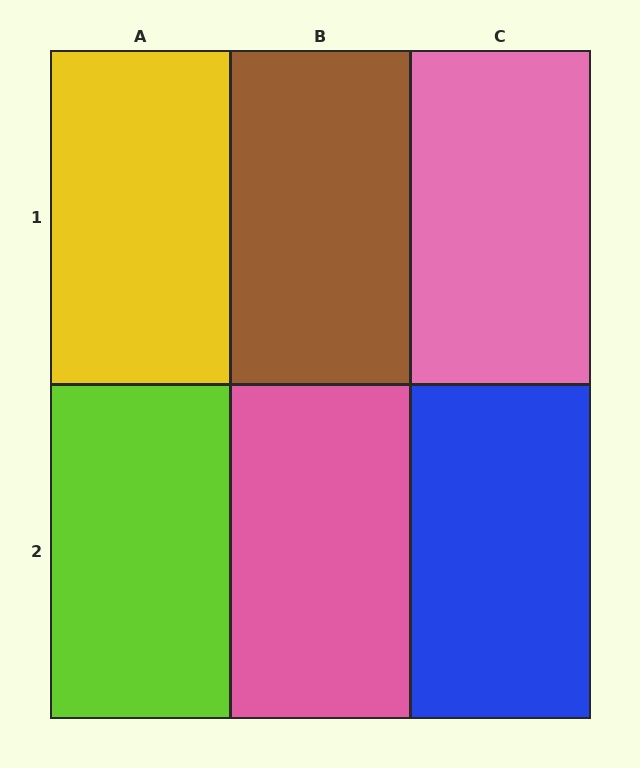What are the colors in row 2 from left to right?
Lime, pink, blue.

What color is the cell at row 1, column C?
Pink.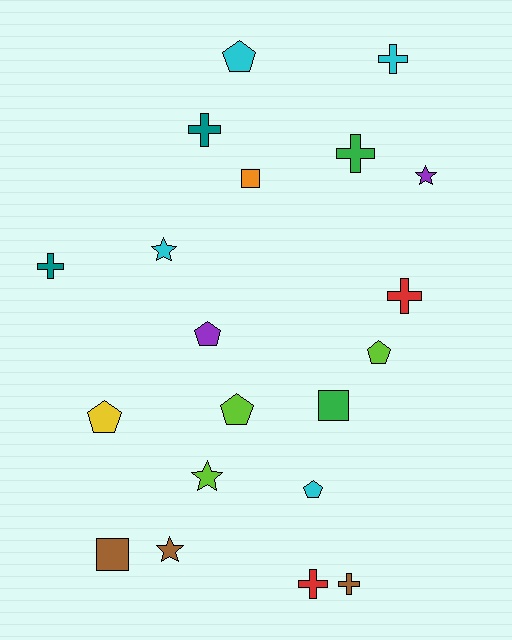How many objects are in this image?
There are 20 objects.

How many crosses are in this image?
There are 7 crosses.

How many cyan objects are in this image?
There are 4 cyan objects.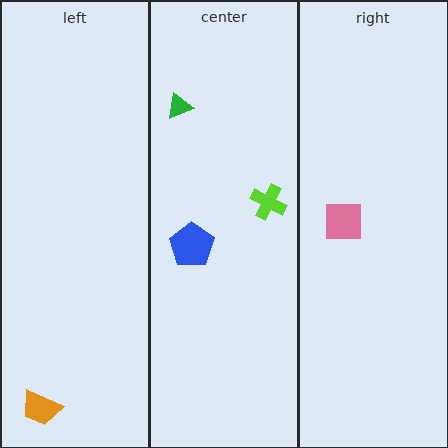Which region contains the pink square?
The right region.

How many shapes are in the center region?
3.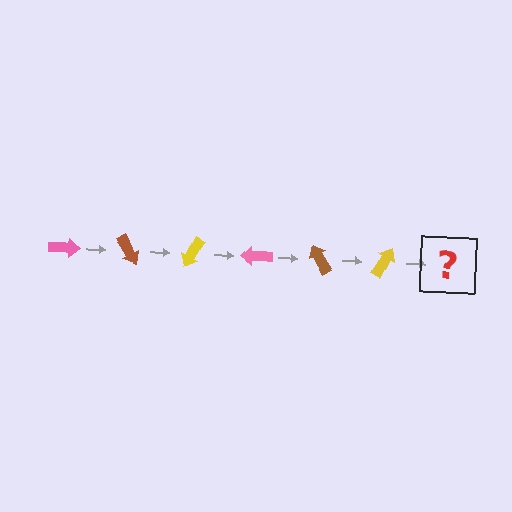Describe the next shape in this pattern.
It should be a pink arrow, rotated 360 degrees from the start.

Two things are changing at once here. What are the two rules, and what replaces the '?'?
The two rules are that it rotates 60 degrees each step and the color cycles through pink, brown, and yellow. The '?' should be a pink arrow, rotated 360 degrees from the start.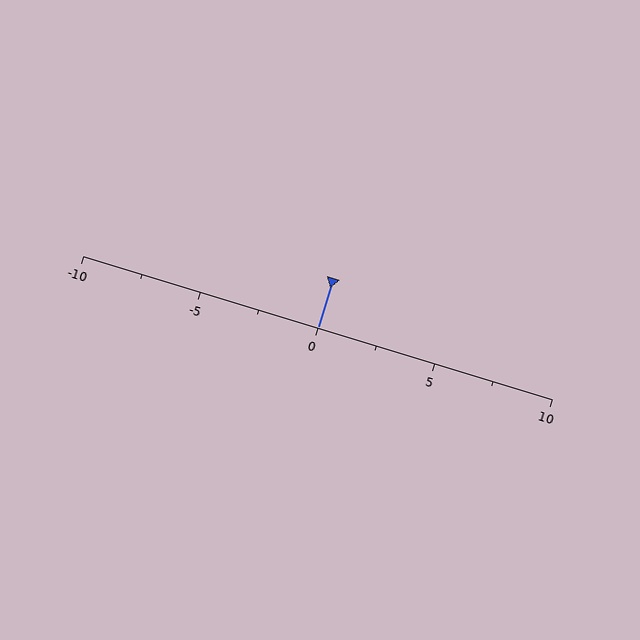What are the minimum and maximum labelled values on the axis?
The axis runs from -10 to 10.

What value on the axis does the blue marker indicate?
The marker indicates approximately 0.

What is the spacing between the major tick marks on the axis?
The major ticks are spaced 5 apart.